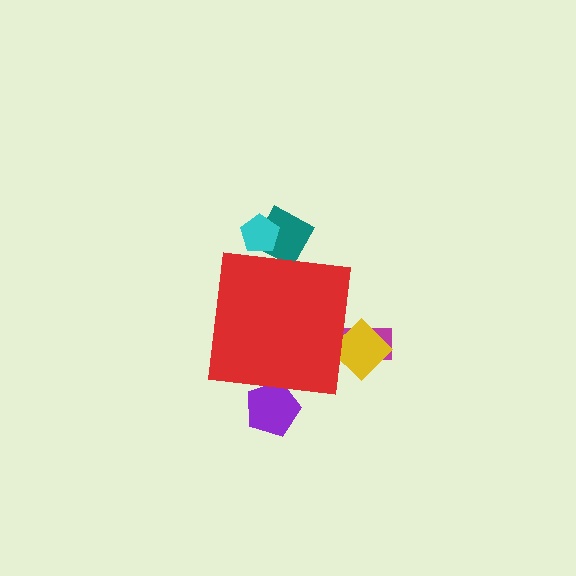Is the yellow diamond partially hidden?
Yes, the yellow diamond is partially hidden behind the red square.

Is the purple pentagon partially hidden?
Yes, the purple pentagon is partially hidden behind the red square.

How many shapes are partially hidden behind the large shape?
5 shapes are partially hidden.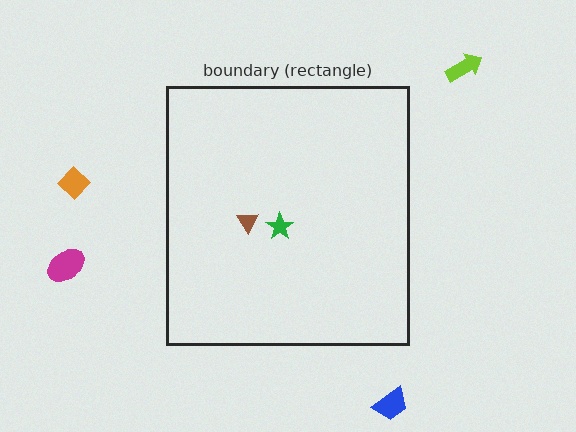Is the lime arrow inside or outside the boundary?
Outside.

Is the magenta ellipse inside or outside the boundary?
Outside.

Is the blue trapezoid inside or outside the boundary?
Outside.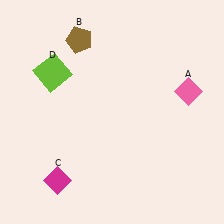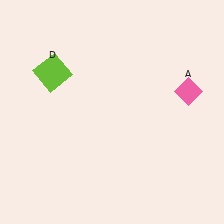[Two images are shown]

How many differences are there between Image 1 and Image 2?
There are 2 differences between the two images.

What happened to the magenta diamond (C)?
The magenta diamond (C) was removed in Image 2. It was in the bottom-left area of Image 1.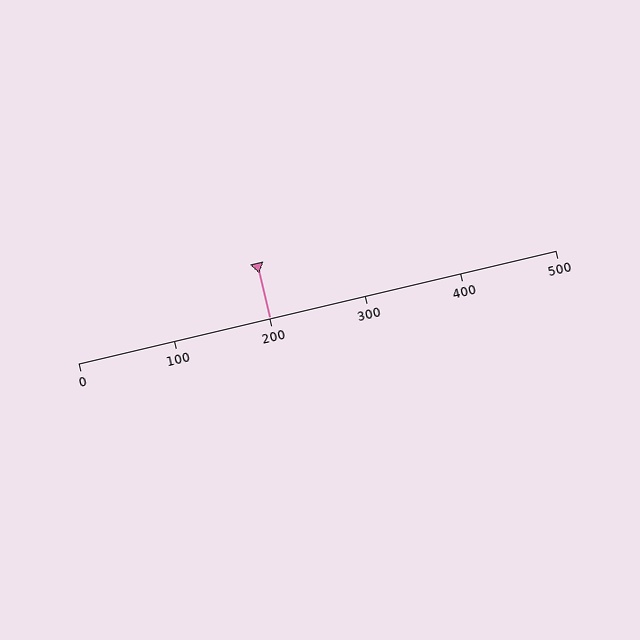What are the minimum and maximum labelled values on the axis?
The axis runs from 0 to 500.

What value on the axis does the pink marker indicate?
The marker indicates approximately 200.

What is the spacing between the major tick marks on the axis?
The major ticks are spaced 100 apart.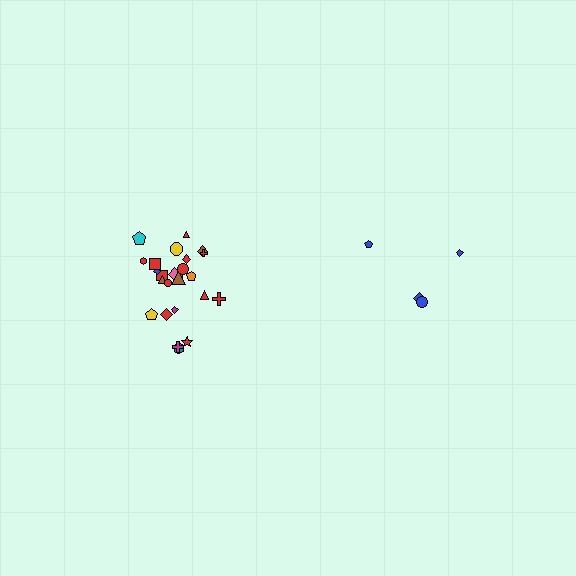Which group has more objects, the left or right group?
The left group.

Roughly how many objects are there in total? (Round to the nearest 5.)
Roughly 30 objects in total.